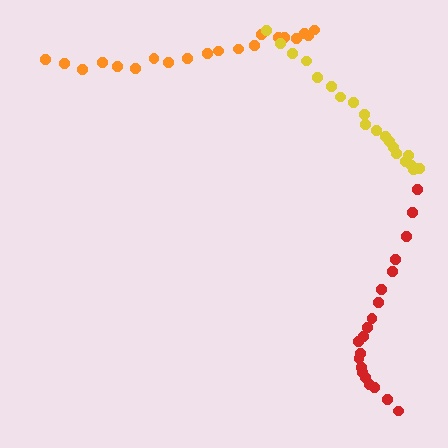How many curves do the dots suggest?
There are 3 distinct paths.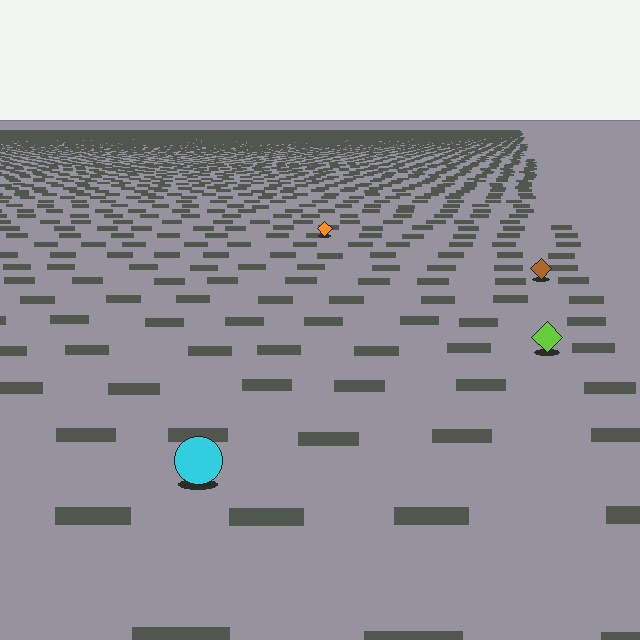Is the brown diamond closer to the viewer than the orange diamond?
Yes. The brown diamond is closer — you can tell from the texture gradient: the ground texture is coarser near it.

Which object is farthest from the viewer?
The orange diamond is farthest from the viewer. It appears smaller and the ground texture around it is denser.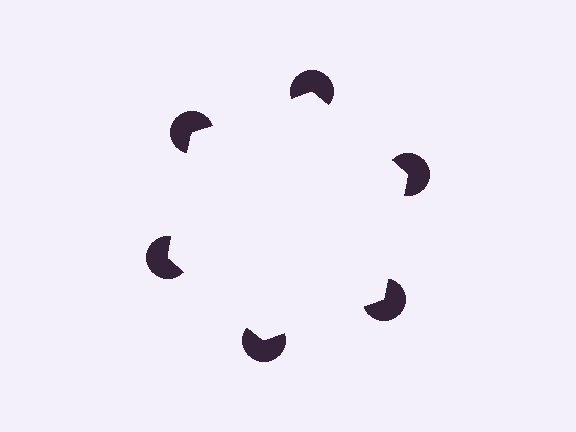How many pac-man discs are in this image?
There are 6 — one at each vertex of the illusory hexagon.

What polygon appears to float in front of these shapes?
An illusory hexagon — its edges are inferred from the aligned wedge cuts in the pac-man discs, not physically drawn.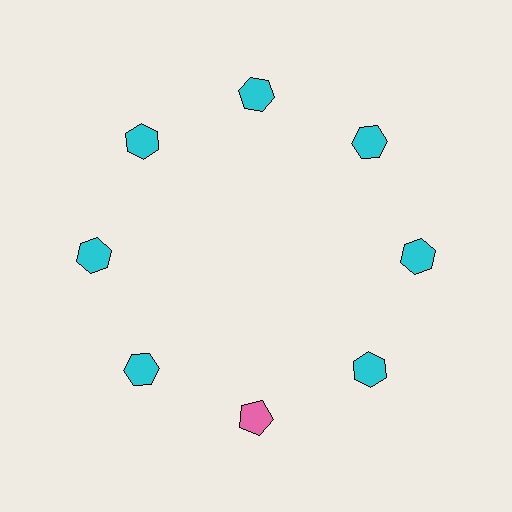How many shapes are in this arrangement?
There are 8 shapes arranged in a ring pattern.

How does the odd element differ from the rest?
It differs in both color (pink instead of cyan) and shape (pentagon instead of hexagon).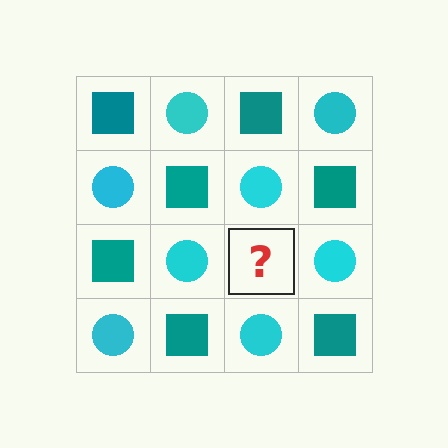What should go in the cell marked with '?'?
The missing cell should contain a teal square.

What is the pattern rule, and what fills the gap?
The rule is that it alternates teal square and cyan circle in a checkerboard pattern. The gap should be filled with a teal square.